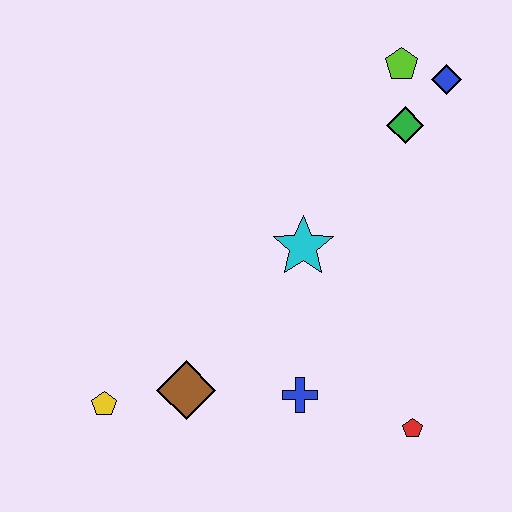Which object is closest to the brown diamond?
The yellow pentagon is closest to the brown diamond.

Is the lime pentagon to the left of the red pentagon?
Yes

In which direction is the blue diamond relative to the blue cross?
The blue diamond is above the blue cross.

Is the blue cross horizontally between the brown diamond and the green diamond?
Yes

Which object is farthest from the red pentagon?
The lime pentagon is farthest from the red pentagon.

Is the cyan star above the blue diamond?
No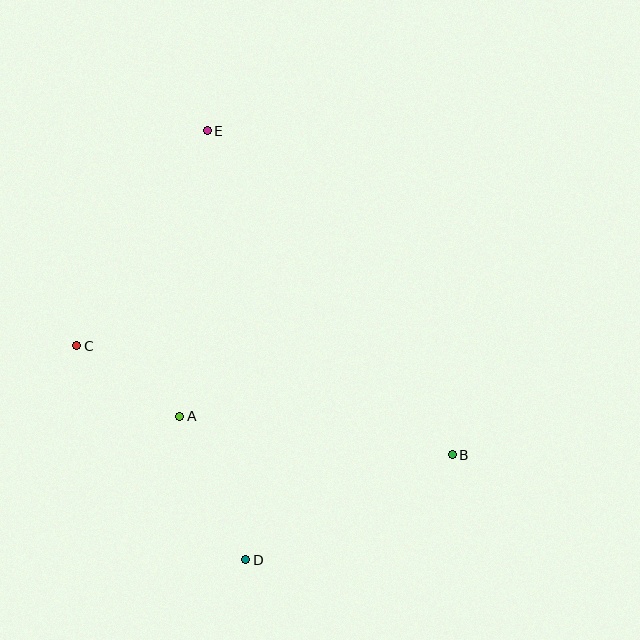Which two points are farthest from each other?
Points D and E are farthest from each other.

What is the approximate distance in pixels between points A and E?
The distance between A and E is approximately 287 pixels.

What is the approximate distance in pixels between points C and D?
The distance between C and D is approximately 273 pixels.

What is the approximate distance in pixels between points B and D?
The distance between B and D is approximately 232 pixels.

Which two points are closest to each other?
Points A and C are closest to each other.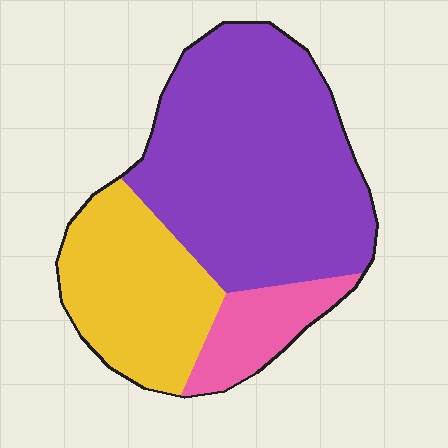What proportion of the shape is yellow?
Yellow takes up between a sixth and a third of the shape.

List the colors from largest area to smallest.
From largest to smallest: purple, yellow, pink.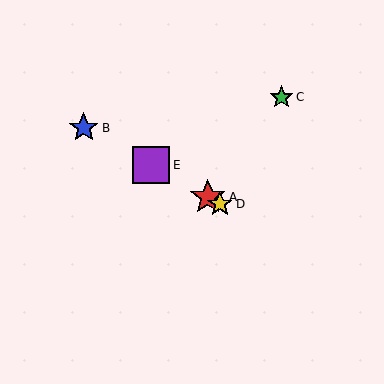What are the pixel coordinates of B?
Object B is at (84, 128).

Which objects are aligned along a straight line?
Objects A, B, D, E are aligned along a straight line.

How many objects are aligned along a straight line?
4 objects (A, B, D, E) are aligned along a straight line.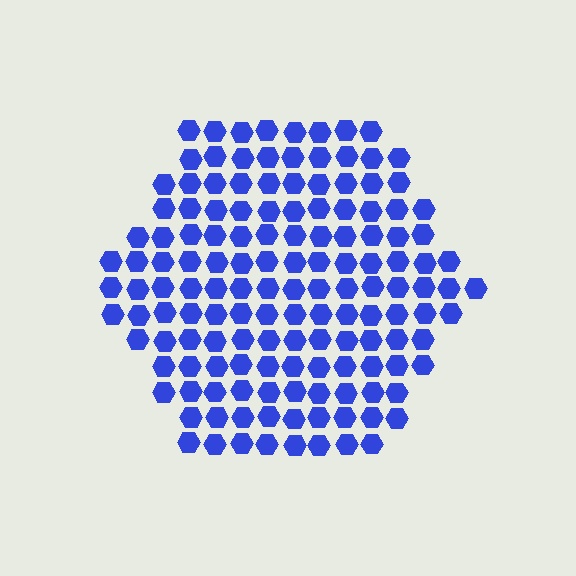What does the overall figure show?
The overall figure shows a hexagon.